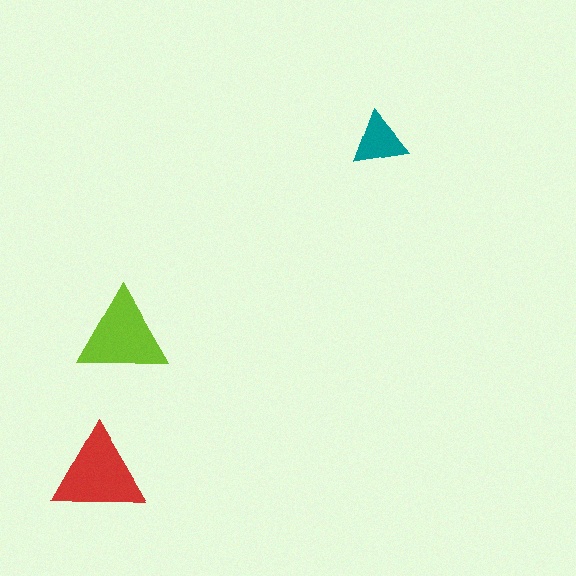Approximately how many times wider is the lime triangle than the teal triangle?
About 1.5 times wider.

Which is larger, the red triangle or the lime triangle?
The red one.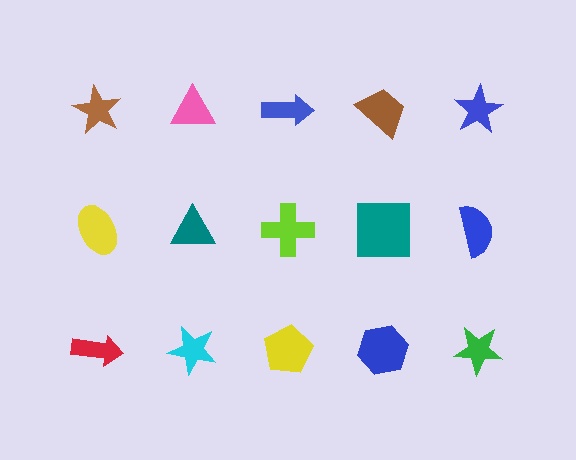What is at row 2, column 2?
A teal triangle.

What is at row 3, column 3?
A yellow pentagon.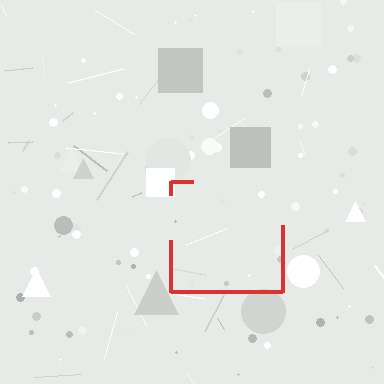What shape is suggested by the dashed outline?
The dashed outline suggests a square.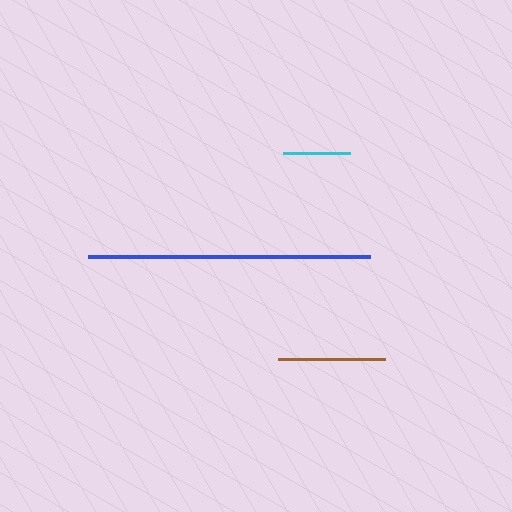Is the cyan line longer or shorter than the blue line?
The blue line is longer than the cyan line.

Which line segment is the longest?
The blue line is the longest at approximately 282 pixels.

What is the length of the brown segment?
The brown segment is approximately 107 pixels long.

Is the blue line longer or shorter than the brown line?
The blue line is longer than the brown line.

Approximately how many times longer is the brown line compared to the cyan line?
The brown line is approximately 1.6 times the length of the cyan line.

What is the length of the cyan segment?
The cyan segment is approximately 66 pixels long.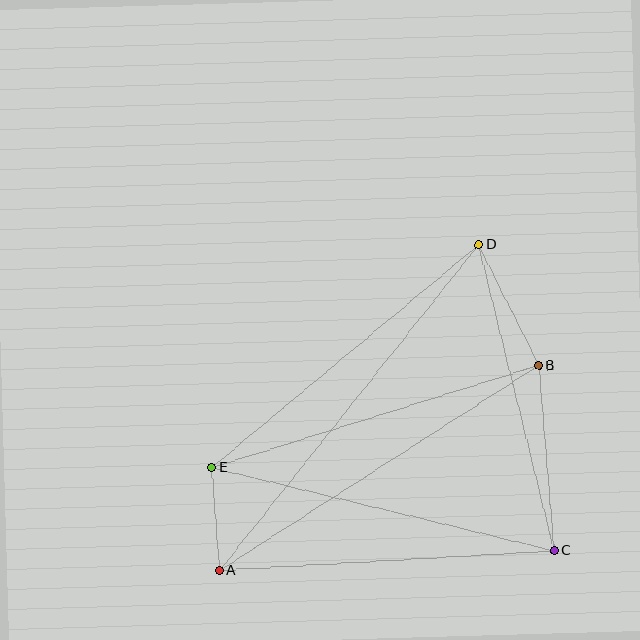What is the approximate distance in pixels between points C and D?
The distance between C and D is approximately 315 pixels.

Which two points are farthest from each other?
Points A and D are farthest from each other.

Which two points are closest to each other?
Points A and E are closest to each other.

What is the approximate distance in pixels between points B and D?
The distance between B and D is approximately 135 pixels.